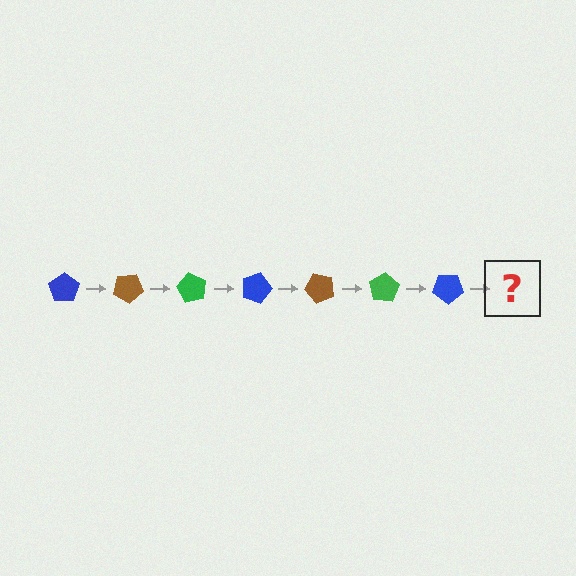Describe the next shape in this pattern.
It should be a brown pentagon, rotated 210 degrees from the start.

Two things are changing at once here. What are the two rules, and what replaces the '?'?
The two rules are that it rotates 30 degrees each step and the color cycles through blue, brown, and green. The '?' should be a brown pentagon, rotated 210 degrees from the start.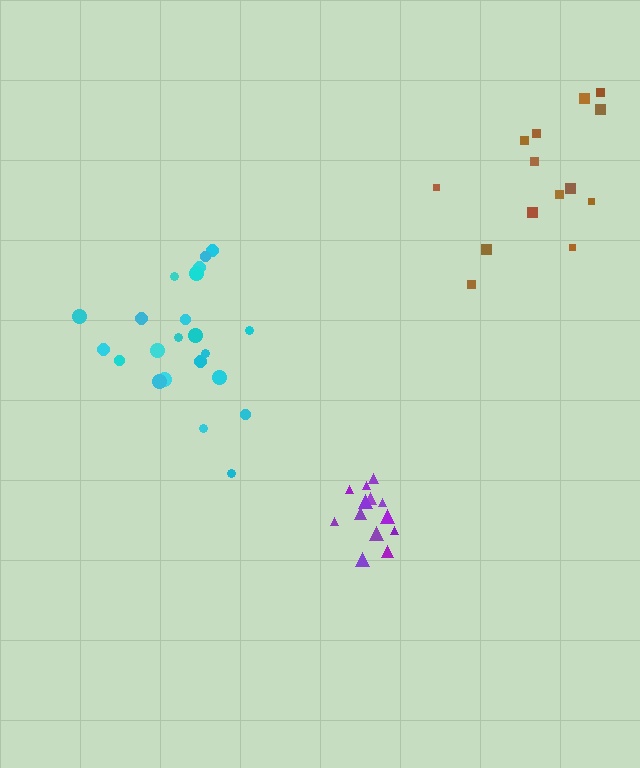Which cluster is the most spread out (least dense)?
Brown.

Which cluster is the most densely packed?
Purple.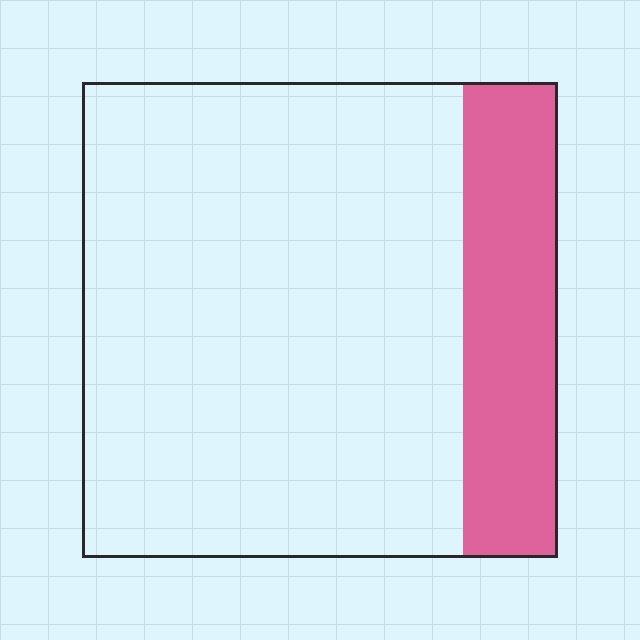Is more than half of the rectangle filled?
No.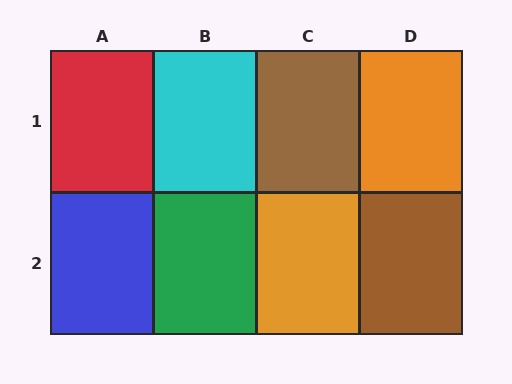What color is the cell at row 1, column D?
Orange.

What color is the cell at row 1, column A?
Red.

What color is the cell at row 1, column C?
Brown.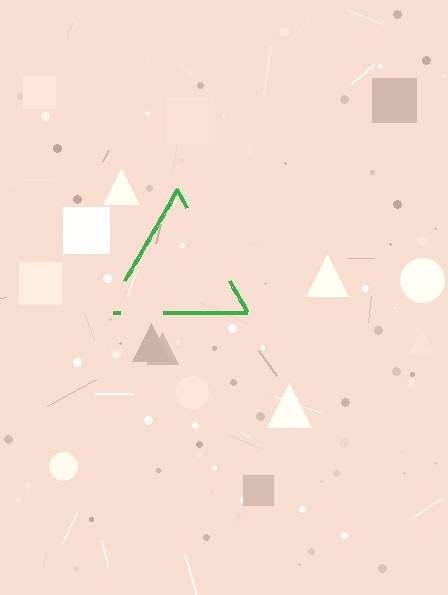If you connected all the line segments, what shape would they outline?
They would outline a triangle.